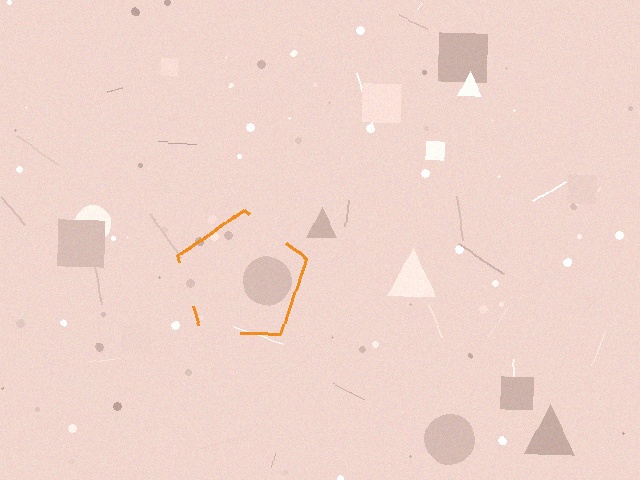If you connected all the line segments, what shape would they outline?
They would outline a pentagon.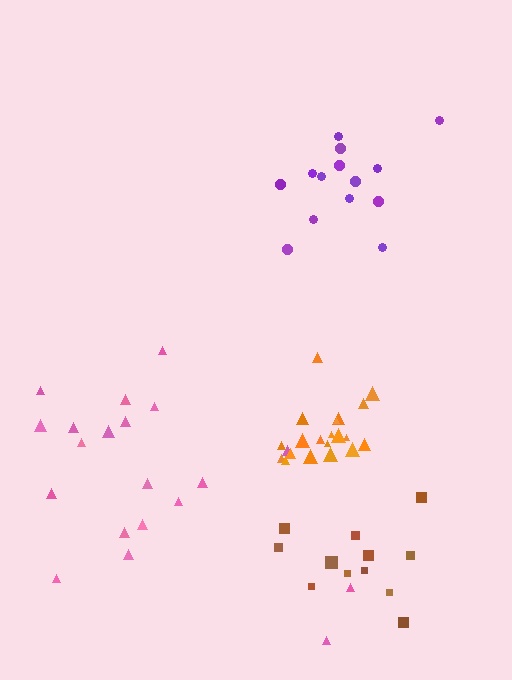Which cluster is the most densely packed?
Orange.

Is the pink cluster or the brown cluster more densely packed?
Brown.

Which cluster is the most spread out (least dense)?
Pink.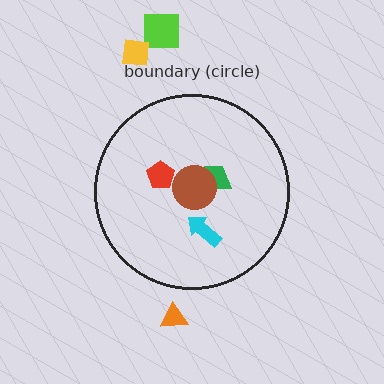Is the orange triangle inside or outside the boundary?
Outside.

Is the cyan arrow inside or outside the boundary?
Inside.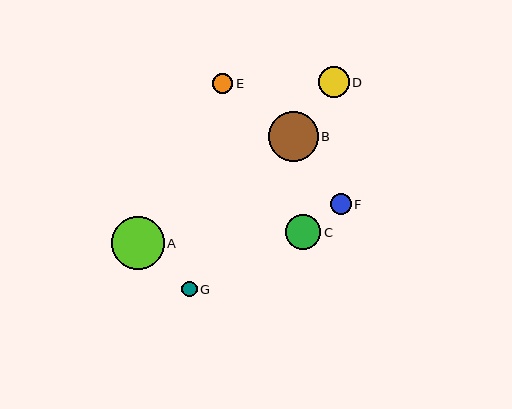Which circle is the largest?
Circle A is the largest with a size of approximately 53 pixels.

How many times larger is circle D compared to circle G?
Circle D is approximately 2.0 times the size of circle G.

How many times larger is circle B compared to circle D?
Circle B is approximately 1.6 times the size of circle D.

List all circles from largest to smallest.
From largest to smallest: A, B, C, D, F, E, G.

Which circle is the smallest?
Circle G is the smallest with a size of approximately 16 pixels.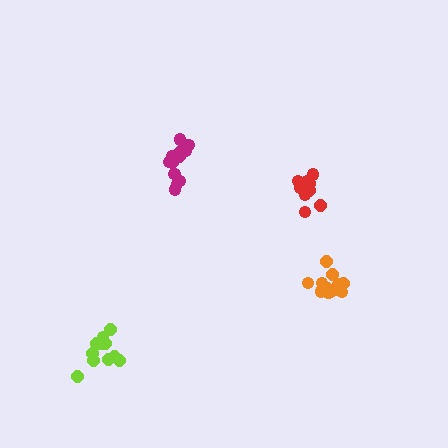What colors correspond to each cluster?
The clusters are colored: orange, magenta, red, lime.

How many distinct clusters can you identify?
There are 4 distinct clusters.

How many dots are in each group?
Group 1: 13 dots, Group 2: 13 dots, Group 3: 10 dots, Group 4: 12 dots (48 total).